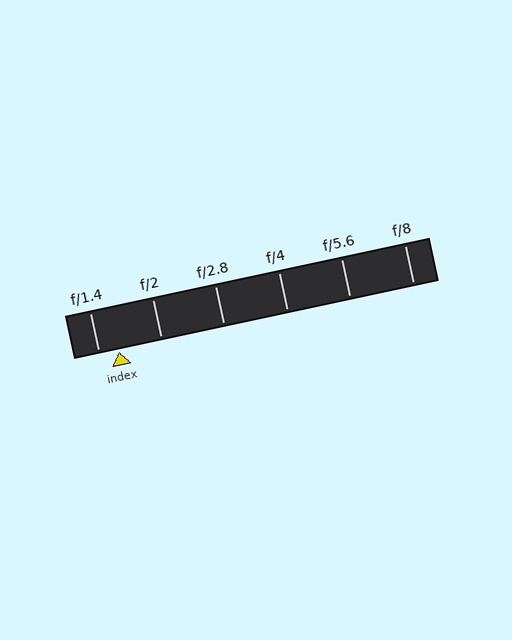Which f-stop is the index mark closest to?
The index mark is closest to f/1.4.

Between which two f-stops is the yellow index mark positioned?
The index mark is between f/1.4 and f/2.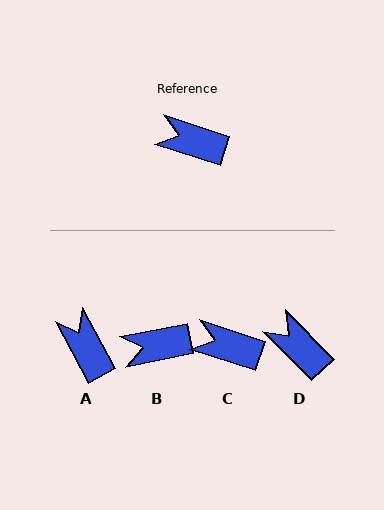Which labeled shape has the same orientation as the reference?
C.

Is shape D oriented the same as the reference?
No, it is off by about 27 degrees.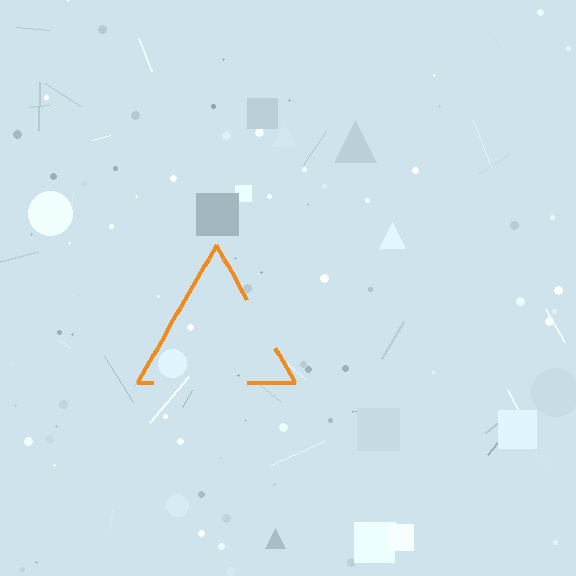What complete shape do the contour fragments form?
The contour fragments form a triangle.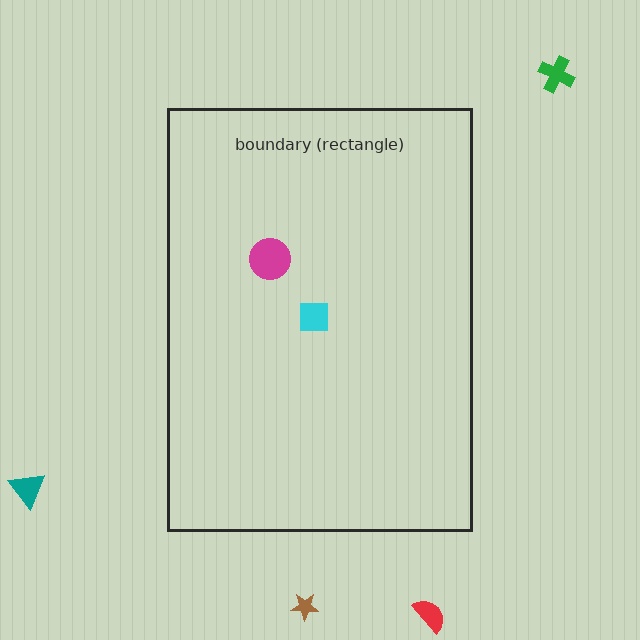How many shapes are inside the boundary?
2 inside, 4 outside.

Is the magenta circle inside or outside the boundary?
Inside.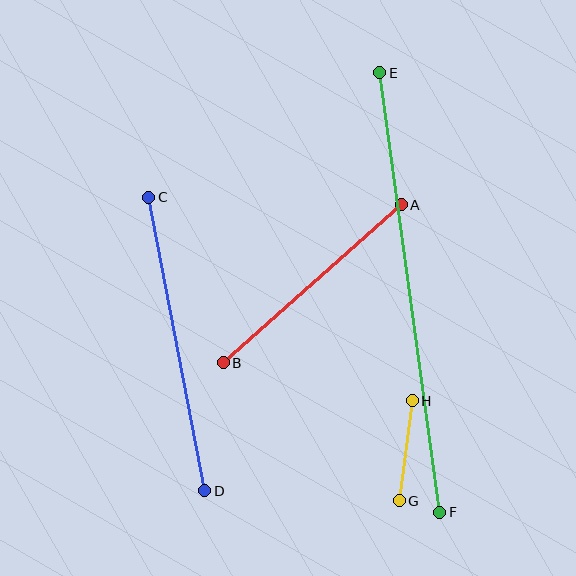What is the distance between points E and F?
The distance is approximately 443 pixels.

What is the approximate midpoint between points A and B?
The midpoint is at approximately (312, 284) pixels.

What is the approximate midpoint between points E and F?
The midpoint is at approximately (410, 293) pixels.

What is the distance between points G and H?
The distance is approximately 101 pixels.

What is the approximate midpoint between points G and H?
The midpoint is at approximately (406, 451) pixels.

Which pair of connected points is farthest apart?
Points E and F are farthest apart.